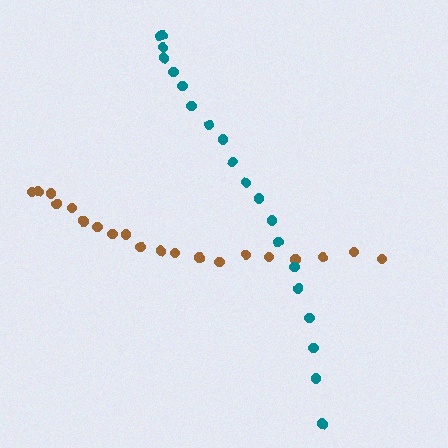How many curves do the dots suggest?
There are 2 distinct paths.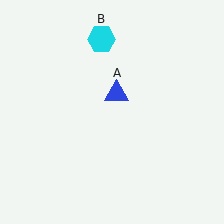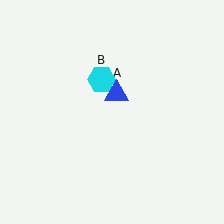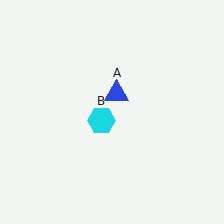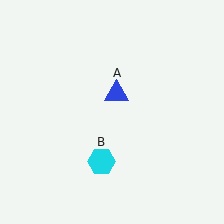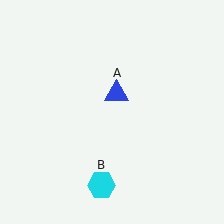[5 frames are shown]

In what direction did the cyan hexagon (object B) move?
The cyan hexagon (object B) moved down.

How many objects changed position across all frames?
1 object changed position: cyan hexagon (object B).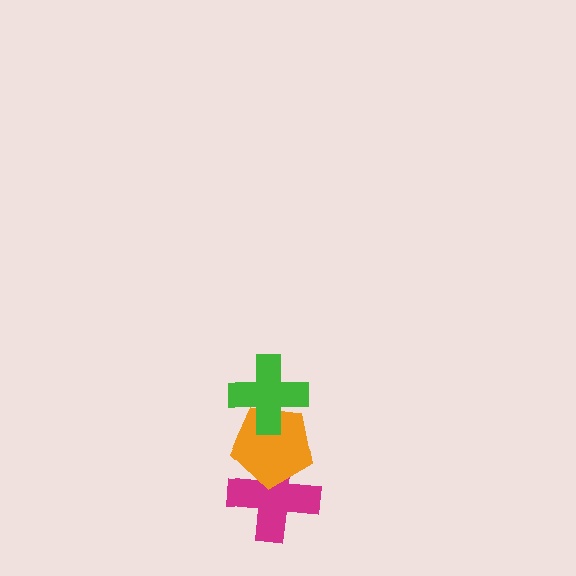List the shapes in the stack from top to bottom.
From top to bottom: the green cross, the orange pentagon, the magenta cross.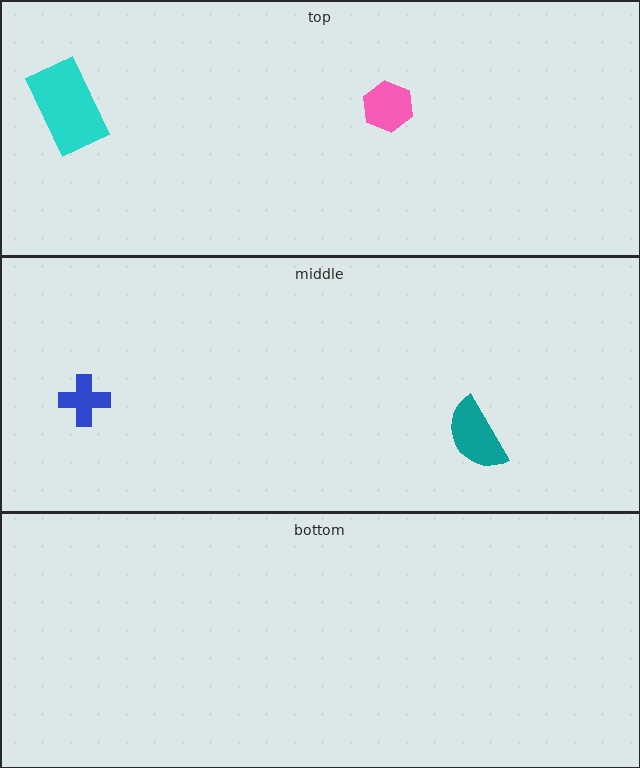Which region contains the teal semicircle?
The middle region.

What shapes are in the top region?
The pink hexagon, the cyan rectangle.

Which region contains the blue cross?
The middle region.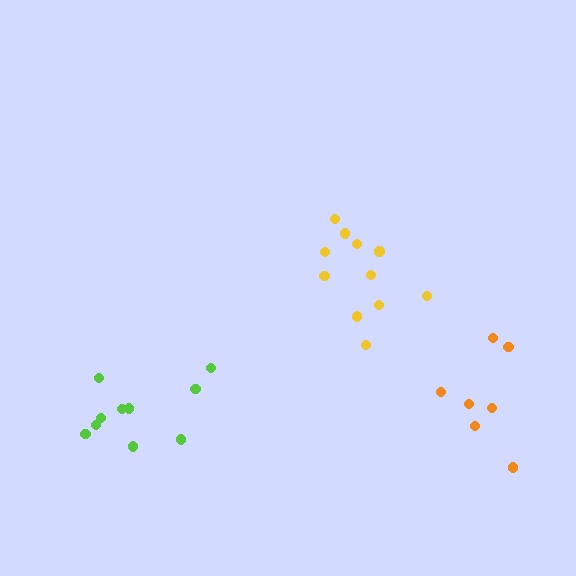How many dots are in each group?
Group 1: 11 dots, Group 2: 10 dots, Group 3: 7 dots (28 total).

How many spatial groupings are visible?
There are 3 spatial groupings.